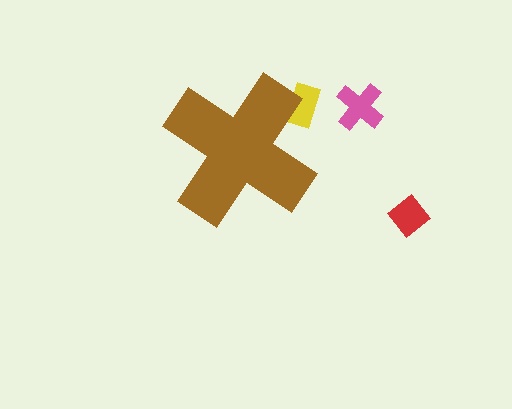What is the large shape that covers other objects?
A brown cross.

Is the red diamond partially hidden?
No, the red diamond is fully visible.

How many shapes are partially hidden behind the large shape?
1 shape is partially hidden.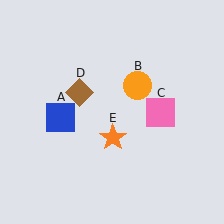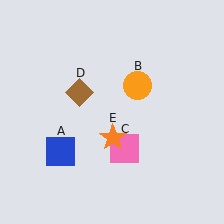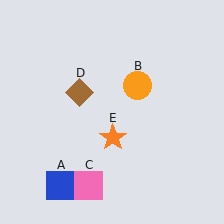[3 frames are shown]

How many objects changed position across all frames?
2 objects changed position: blue square (object A), pink square (object C).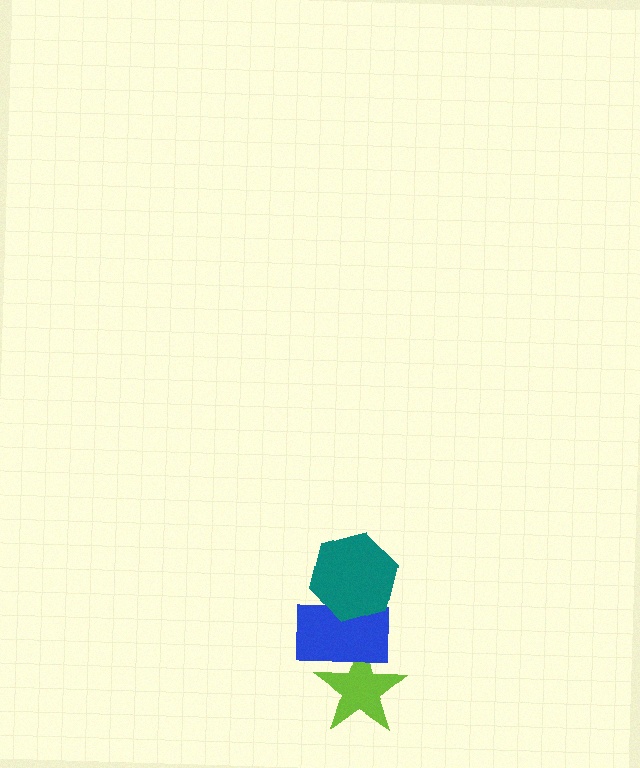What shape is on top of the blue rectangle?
The teal hexagon is on top of the blue rectangle.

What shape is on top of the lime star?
The blue rectangle is on top of the lime star.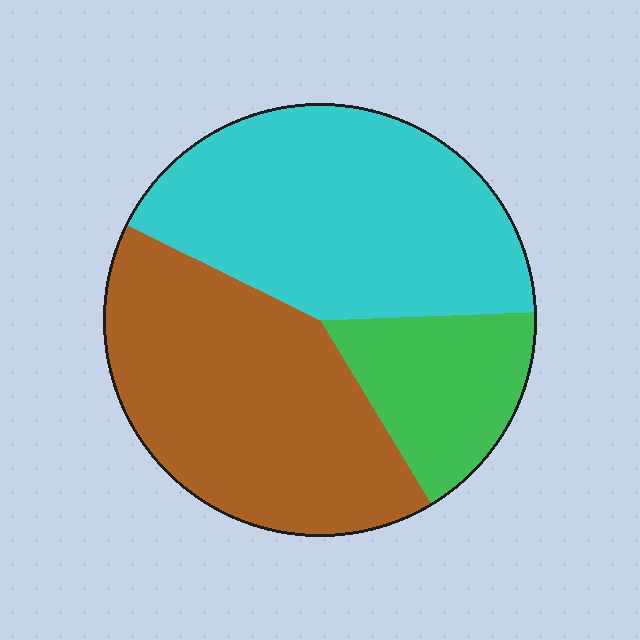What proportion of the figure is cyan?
Cyan takes up between a third and a half of the figure.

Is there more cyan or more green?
Cyan.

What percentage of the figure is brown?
Brown covers around 40% of the figure.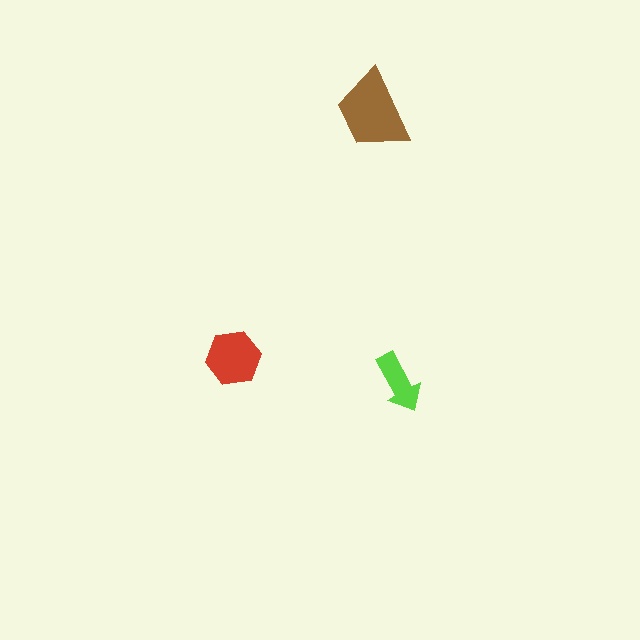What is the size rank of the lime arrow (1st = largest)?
3rd.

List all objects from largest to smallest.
The brown trapezoid, the red hexagon, the lime arrow.